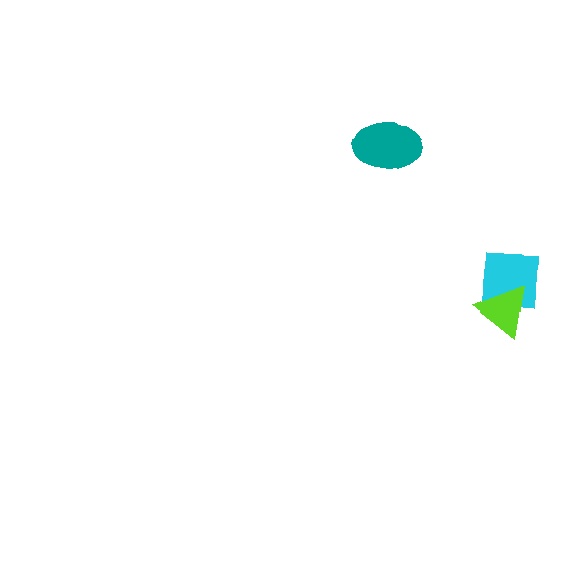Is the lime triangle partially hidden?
No, no other shape covers it.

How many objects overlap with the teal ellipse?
0 objects overlap with the teal ellipse.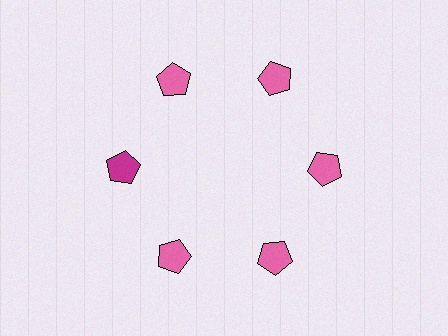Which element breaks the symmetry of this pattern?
The magenta pentagon at roughly the 9 o'clock position breaks the symmetry. All other shapes are pink pentagons.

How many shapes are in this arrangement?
There are 6 shapes arranged in a ring pattern.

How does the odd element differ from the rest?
It has a different color: magenta instead of pink.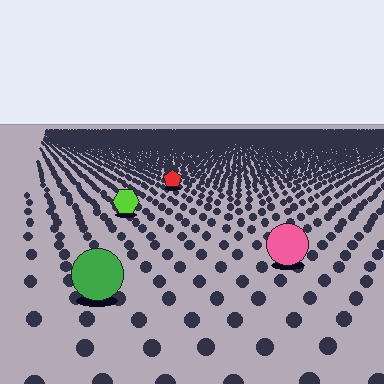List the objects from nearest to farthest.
From nearest to farthest: the green circle, the pink circle, the lime hexagon, the red pentagon.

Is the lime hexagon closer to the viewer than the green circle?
No. The green circle is closer — you can tell from the texture gradient: the ground texture is coarser near it.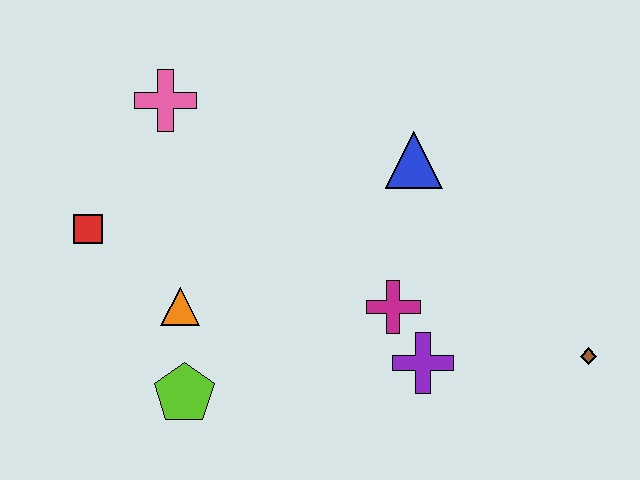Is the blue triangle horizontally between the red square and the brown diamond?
Yes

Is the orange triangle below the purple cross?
No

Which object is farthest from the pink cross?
The brown diamond is farthest from the pink cross.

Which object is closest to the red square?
The orange triangle is closest to the red square.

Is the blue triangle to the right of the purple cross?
No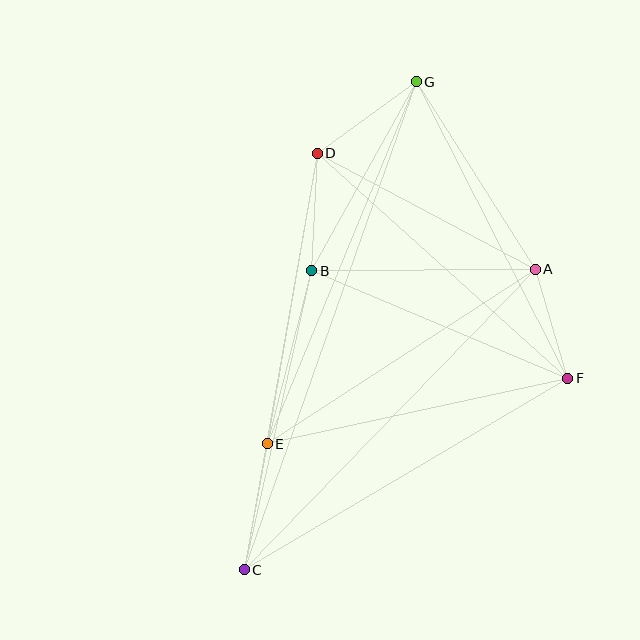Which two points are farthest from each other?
Points C and G are farthest from each other.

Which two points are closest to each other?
Points A and F are closest to each other.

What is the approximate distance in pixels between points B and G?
The distance between B and G is approximately 216 pixels.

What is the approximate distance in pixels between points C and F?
The distance between C and F is approximately 376 pixels.